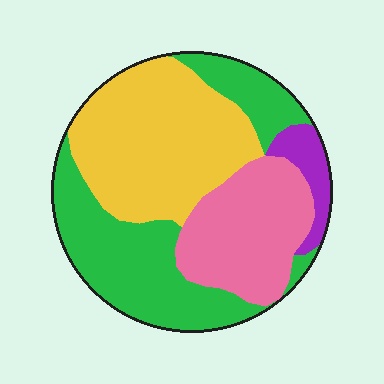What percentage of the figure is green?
Green covers about 35% of the figure.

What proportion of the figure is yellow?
Yellow takes up about three eighths (3/8) of the figure.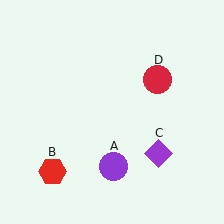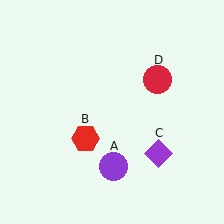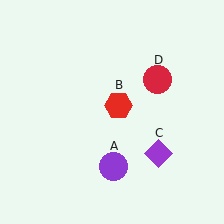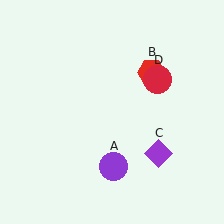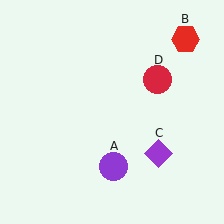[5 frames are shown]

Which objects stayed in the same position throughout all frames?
Purple circle (object A) and purple diamond (object C) and red circle (object D) remained stationary.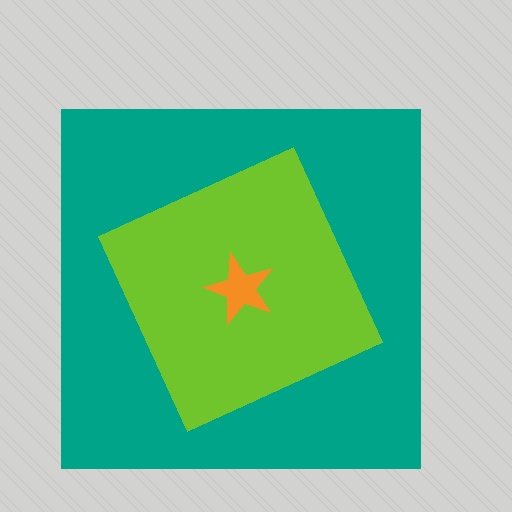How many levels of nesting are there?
3.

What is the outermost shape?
The teal square.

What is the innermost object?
The orange star.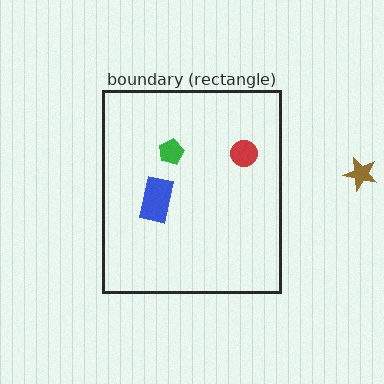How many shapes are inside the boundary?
3 inside, 1 outside.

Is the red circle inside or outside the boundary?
Inside.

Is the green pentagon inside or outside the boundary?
Inside.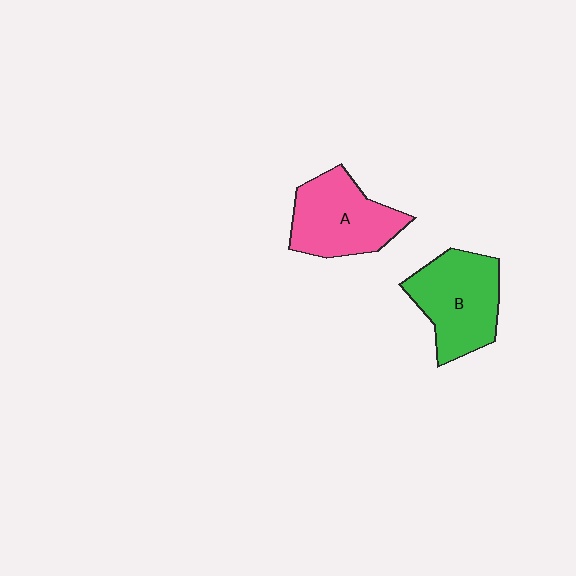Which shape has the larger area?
Shape B (green).